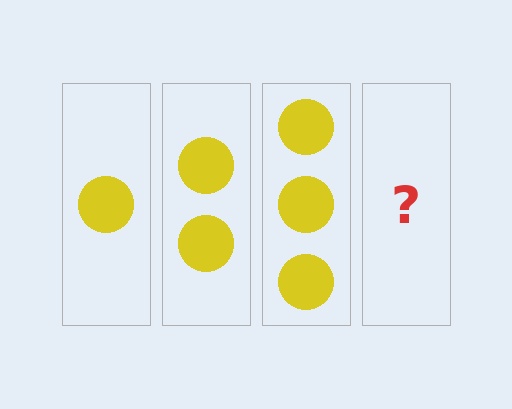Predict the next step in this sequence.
The next step is 4 circles.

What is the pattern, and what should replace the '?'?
The pattern is that each step adds one more circle. The '?' should be 4 circles.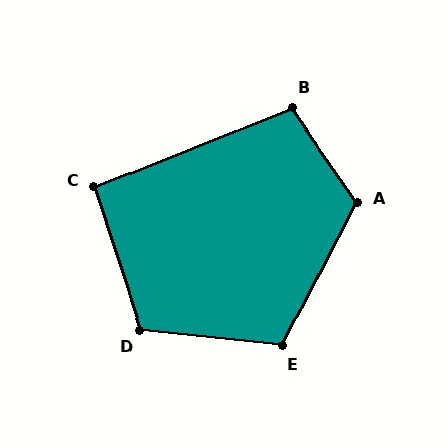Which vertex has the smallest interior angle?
C, at approximately 94 degrees.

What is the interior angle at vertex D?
Approximately 114 degrees (obtuse).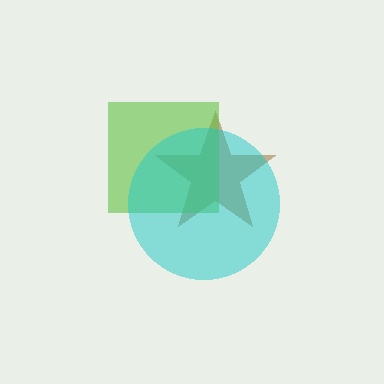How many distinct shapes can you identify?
There are 3 distinct shapes: a brown star, a lime square, a cyan circle.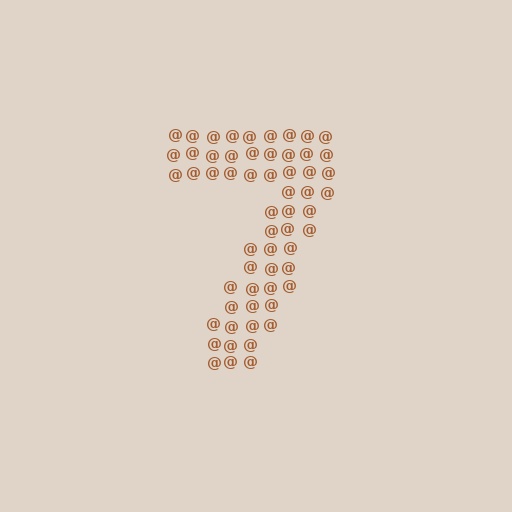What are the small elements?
The small elements are at signs.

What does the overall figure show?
The overall figure shows the digit 7.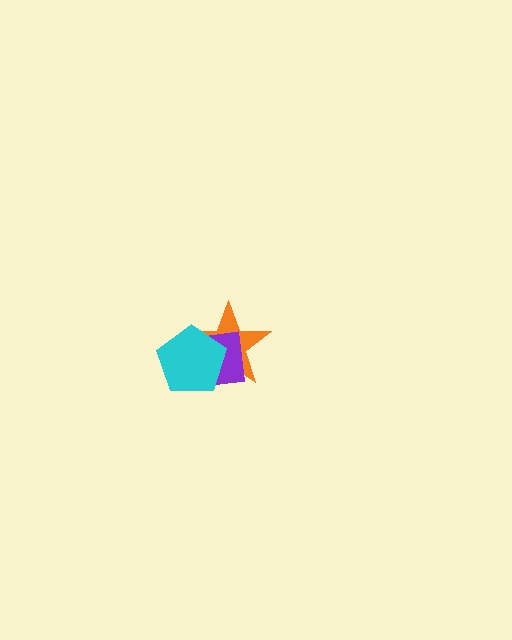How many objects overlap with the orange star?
2 objects overlap with the orange star.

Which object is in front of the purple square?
The cyan pentagon is in front of the purple square.